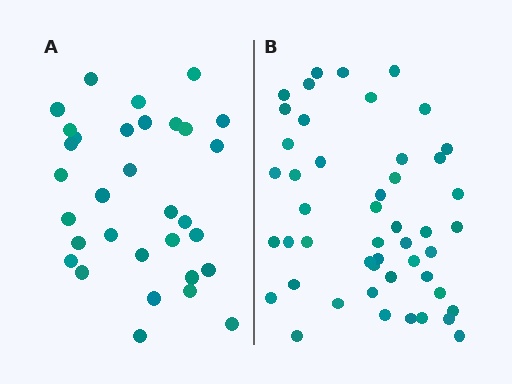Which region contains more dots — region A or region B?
Region B (the right region) has more dots.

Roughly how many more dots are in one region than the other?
Region B has approximately 15 more dots than region A.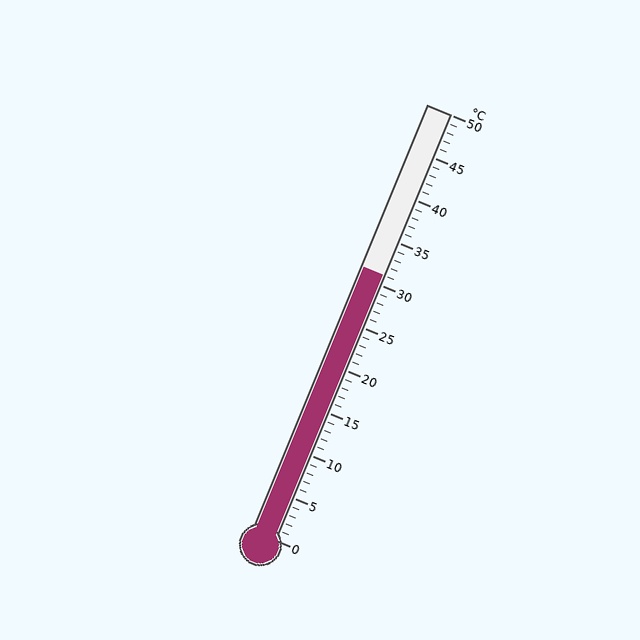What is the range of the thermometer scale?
The thermometer scale ranges from 0°C to 50°C.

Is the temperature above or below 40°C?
The temperature is below 40°C.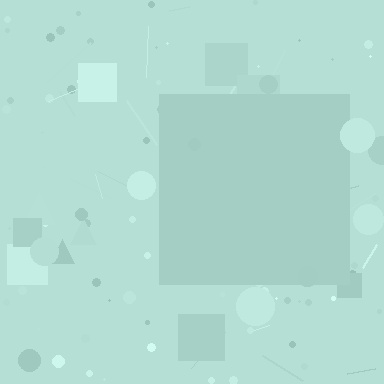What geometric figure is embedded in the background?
A square is embedded in the background.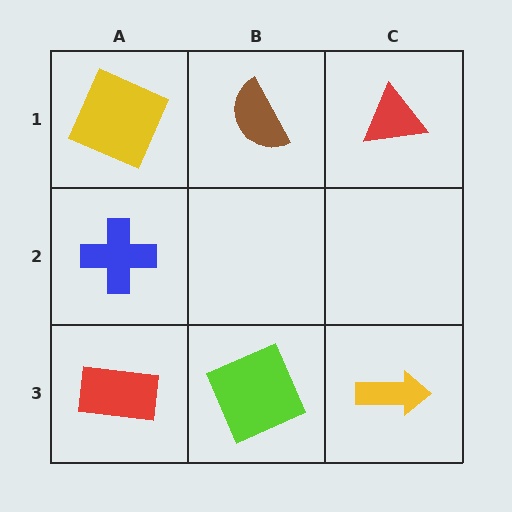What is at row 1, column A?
A yellow square.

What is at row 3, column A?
A red rectangle.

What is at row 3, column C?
A yellow arrow.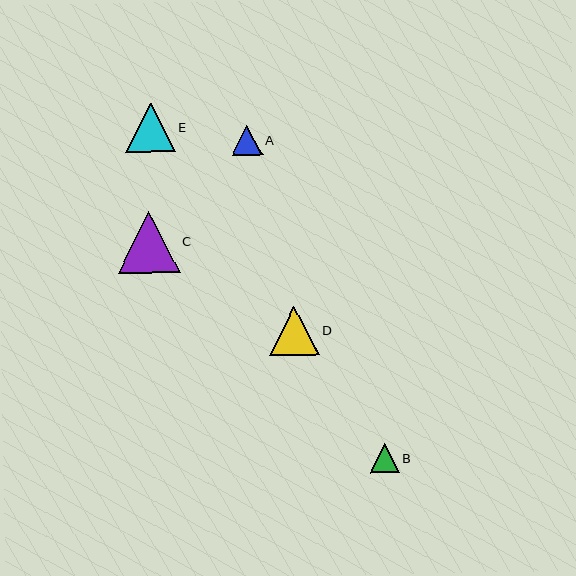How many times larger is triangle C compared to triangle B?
Triangle C is approximately 2.2 times the size of triangle B.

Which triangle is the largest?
Triangle C is the largest with a size of approximately 62 pixels.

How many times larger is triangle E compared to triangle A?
Triangle E is approximately 1.6 times the size of triangle A.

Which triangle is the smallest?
Triangle B is the smallest with a size of approximately 28 pixels.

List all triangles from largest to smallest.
From largest to smallest: C, E, D, A, B.